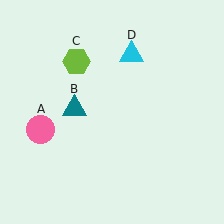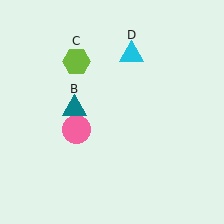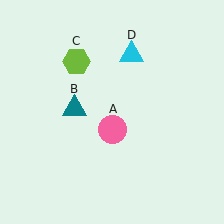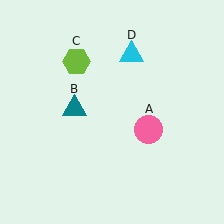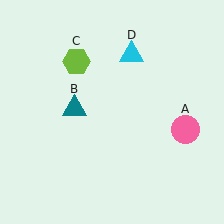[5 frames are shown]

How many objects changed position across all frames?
1 object changed position: pink circle (object A).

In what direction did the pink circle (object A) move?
The pink circle (object A) moved right.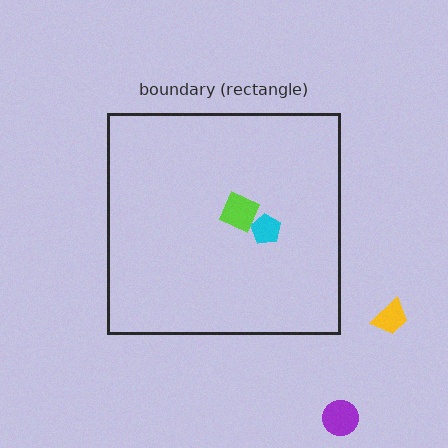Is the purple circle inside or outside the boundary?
Outside.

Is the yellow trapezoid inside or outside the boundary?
Outside.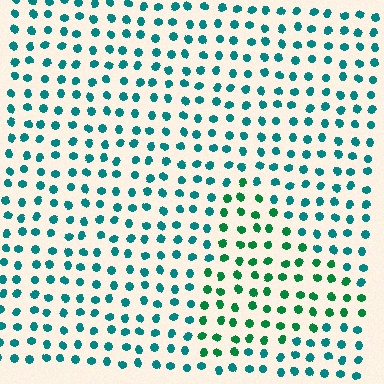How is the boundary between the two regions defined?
The boundary is defined purely by a slight shift in hue (about 33 degrees). Spacing, size, and orientation are identical on both sides.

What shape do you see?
I see a triangle.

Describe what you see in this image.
The image is filled with small teal elements in a uniform arrangement. A triangle-shaped region is visible where the elements are tinted to a slightly different hue, forming a subtle color boundary.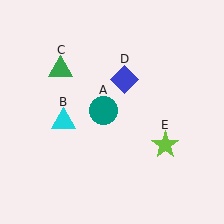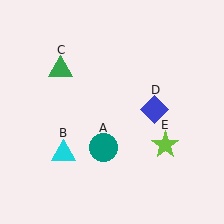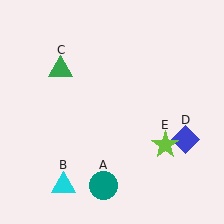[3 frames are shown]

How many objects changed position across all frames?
3 objects changed position: teal circle (object A), cyan triangle (object B), blue diamond (object D).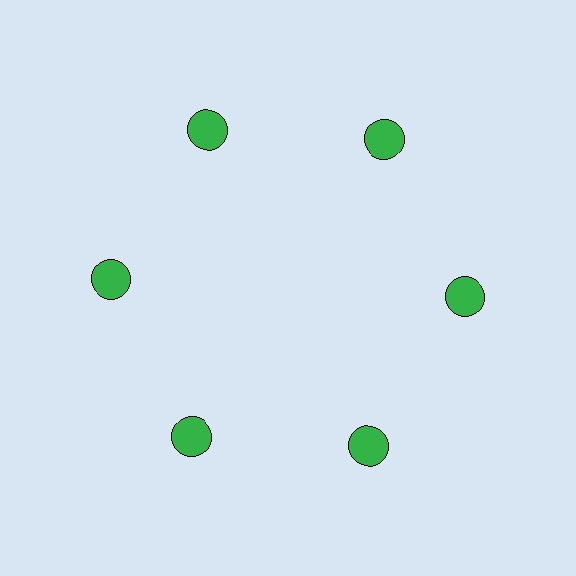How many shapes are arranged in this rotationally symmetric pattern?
There are 6 shapes, arranged in 6 groups of 1.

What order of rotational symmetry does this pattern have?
This pattern has 6-fold rotational symmetry.